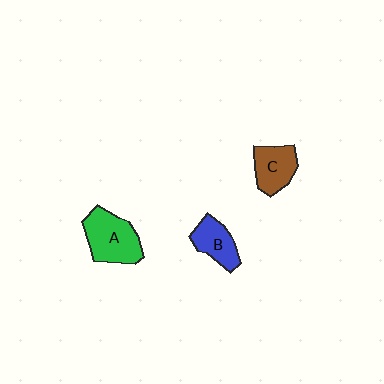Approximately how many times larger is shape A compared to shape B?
Approximately 1.5 times.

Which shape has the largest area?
Shape A (green).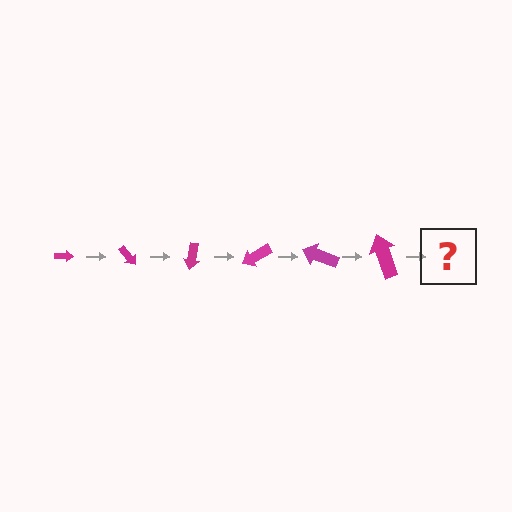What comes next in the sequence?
The next element should be an arrow, larger than the previous one and rotated 300 degrees from the start.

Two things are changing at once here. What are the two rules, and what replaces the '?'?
The two rules are that the arrow grows larger each step and it rotates 50 degrees each step. The '?' should be an arrow, larger than the previous one and rotated 300 degrees from the start.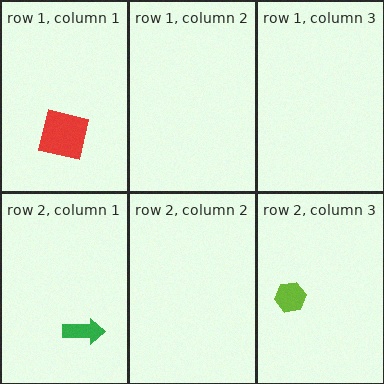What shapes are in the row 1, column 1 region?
The red square.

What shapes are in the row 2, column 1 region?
The green arrow.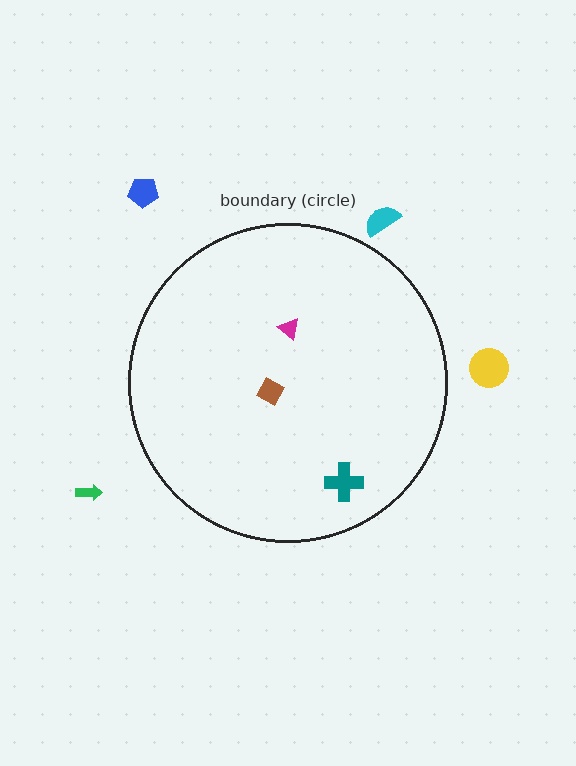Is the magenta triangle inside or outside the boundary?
Inside.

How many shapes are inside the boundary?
3 inside, 4 outside.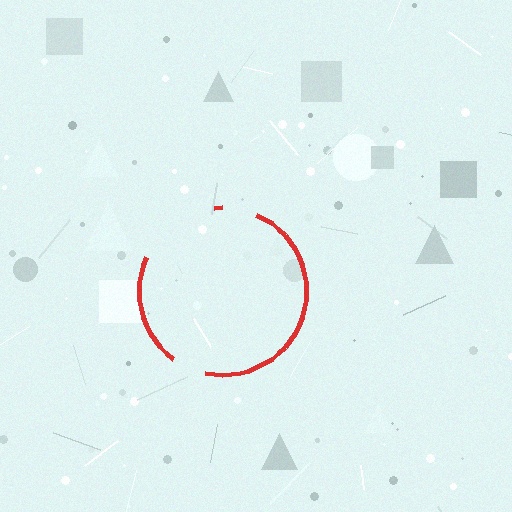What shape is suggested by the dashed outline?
The dashed outline suggests a circle.